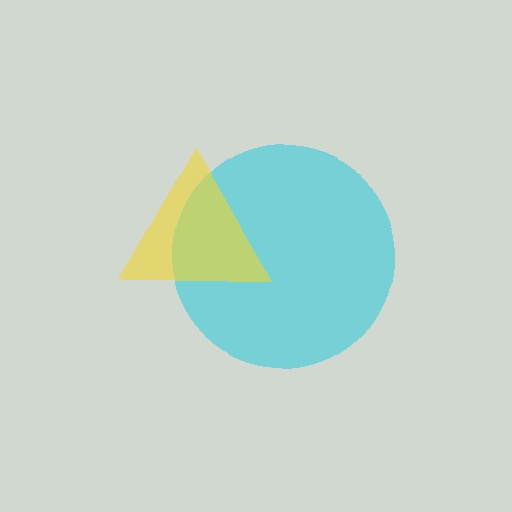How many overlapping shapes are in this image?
There are 2 overlapping shapes in the image.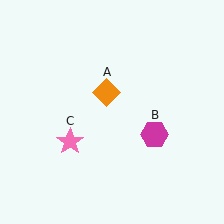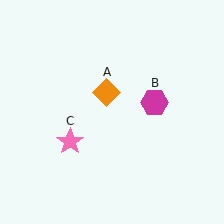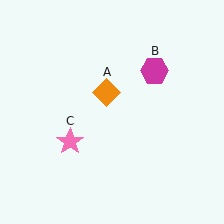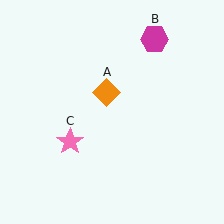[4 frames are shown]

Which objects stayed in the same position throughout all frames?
Orange diamond (object A) and pink star (object C) remained stationary.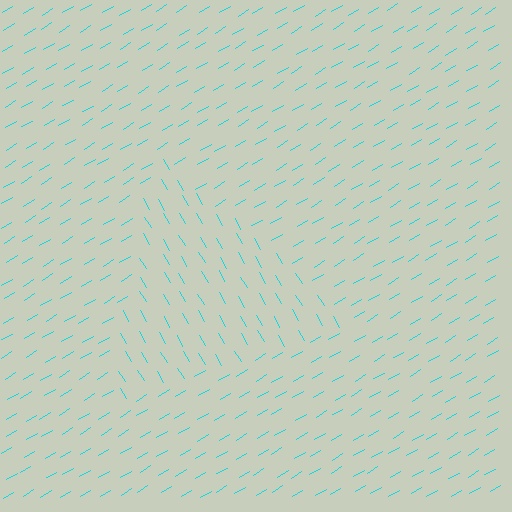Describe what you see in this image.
The image is filled with small cyan line segments. A triangle region in the image has lines oriented differently from the surrounding lines, creating a visible texture boundary.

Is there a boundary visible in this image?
Yes, there is a texture boundary formed by a change in line orientation.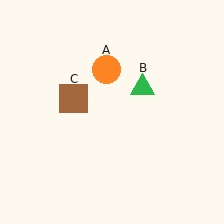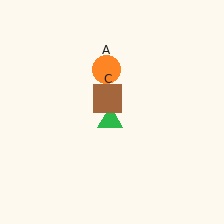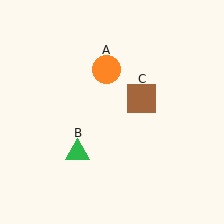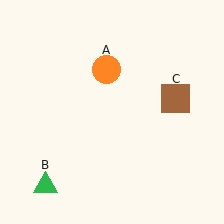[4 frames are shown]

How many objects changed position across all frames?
2 objects changed position: green triangle (object B), brown square (object C).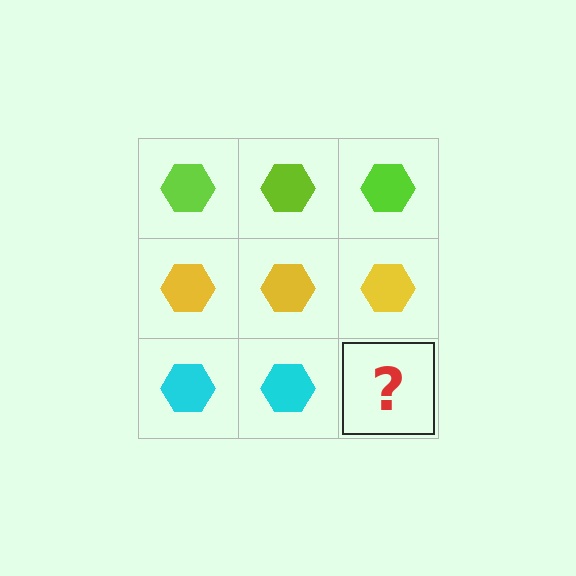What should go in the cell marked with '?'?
The missing cell should contain a cyan hexagon.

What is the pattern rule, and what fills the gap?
The rule is that each row has a consistent color. The gap should be filled with a cyan hexagon.